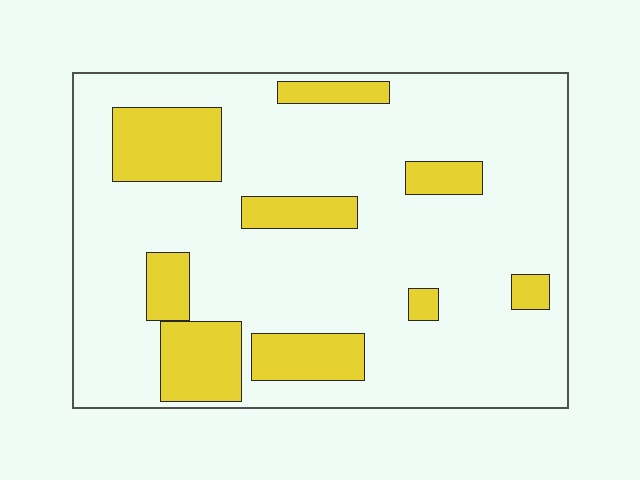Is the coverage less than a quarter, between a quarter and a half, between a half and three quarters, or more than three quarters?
Less than a quarter.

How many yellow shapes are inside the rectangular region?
9.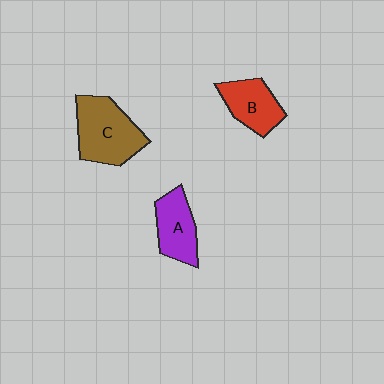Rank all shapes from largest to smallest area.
From largest to smallest: C (brown), A (purple), B (red).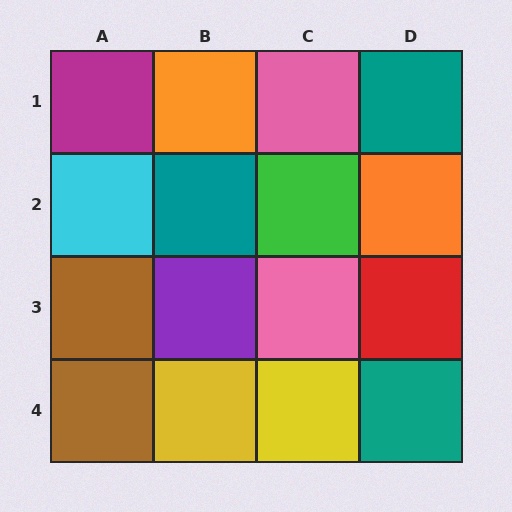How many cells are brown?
2 cells are brown.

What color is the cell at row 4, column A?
Brown.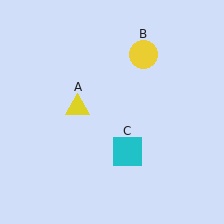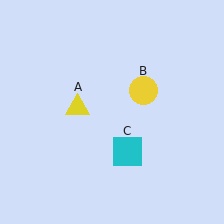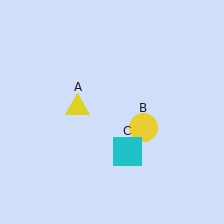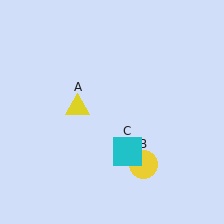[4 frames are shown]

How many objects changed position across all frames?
1 object changed position: yellow circle (object B).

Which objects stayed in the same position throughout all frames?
Yellow triangle (object A) and cyan square (object C) remained stationary.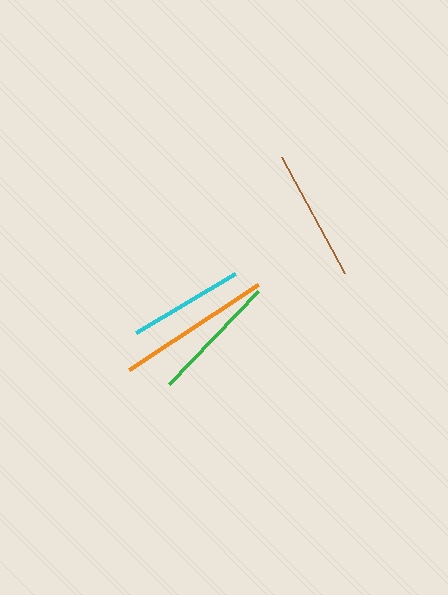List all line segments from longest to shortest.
From longest to shortest: orange, brown, green, cyan.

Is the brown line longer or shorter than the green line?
The brown line is longer than the green line.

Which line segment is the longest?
The orange line is the longest at approximately 155 pixels.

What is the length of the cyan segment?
The cyan segment is approximately 116 pixels long.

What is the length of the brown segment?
The brown segment is approximately 132 pixels long.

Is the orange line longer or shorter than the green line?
The orange line is longer than the green line.